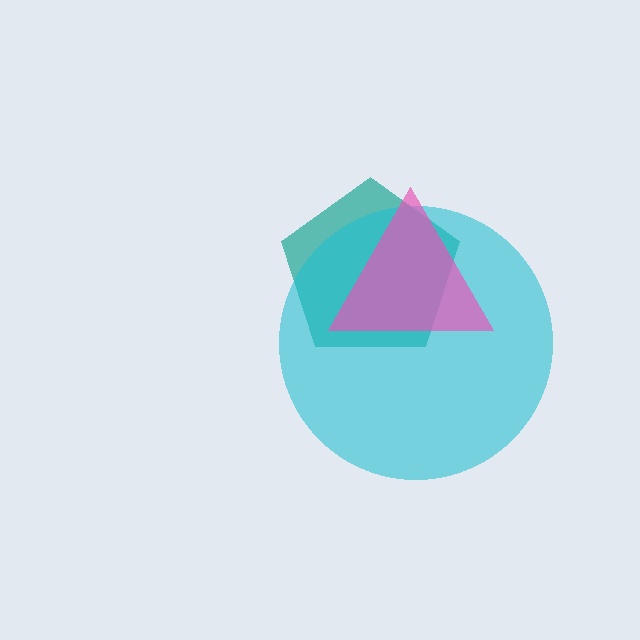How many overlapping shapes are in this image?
There are 3 overlapping shapes in the image.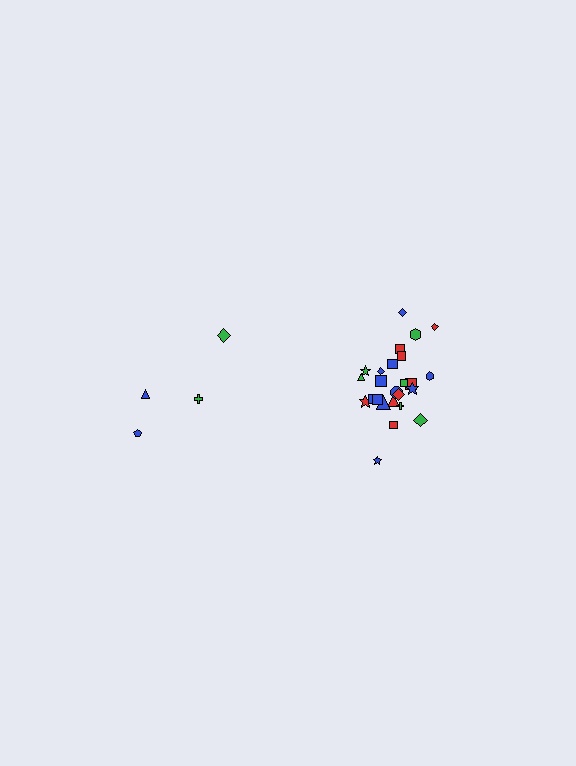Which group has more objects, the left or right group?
The right group.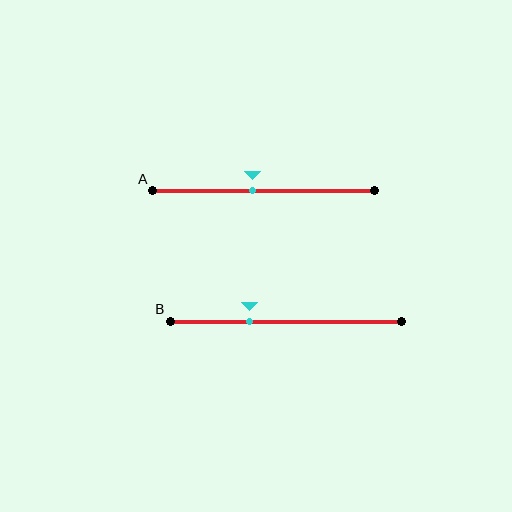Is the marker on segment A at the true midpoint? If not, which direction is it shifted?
No, the marker on segment A is shifted to the left by about 5% of the segment length.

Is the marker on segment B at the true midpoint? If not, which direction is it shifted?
No, the marker on segment B is shifted to the left by about 16% of the segment length.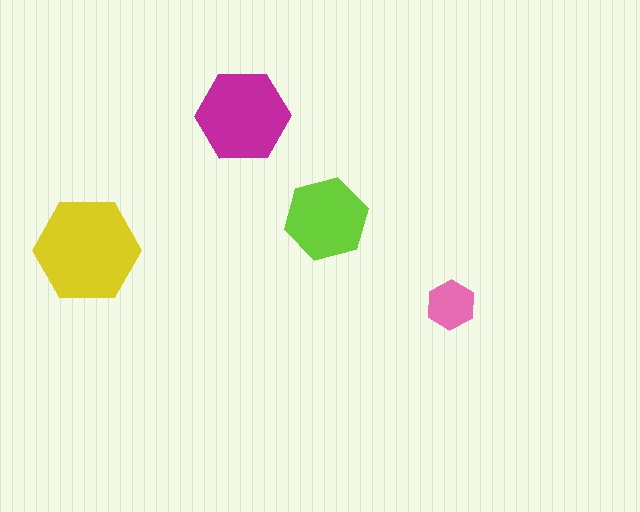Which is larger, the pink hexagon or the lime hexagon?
The lime one.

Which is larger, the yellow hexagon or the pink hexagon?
The yellow one.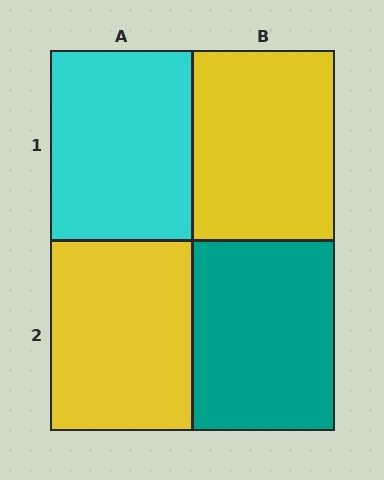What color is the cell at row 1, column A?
Cyan.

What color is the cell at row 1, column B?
Yellow.